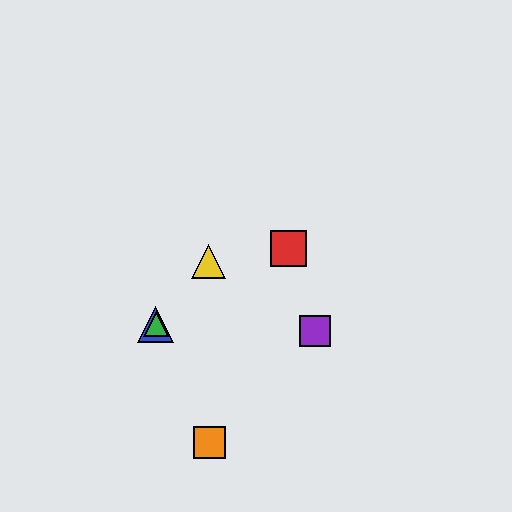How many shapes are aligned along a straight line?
3 shapes (the blue triangle, the green triangle, the yellow triangle) are aligned along a straight line.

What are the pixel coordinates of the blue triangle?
The blue triangle is at (156, 324).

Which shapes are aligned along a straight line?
The blue triangle, the green triangle, the yellow triangle are aligned along a straight line.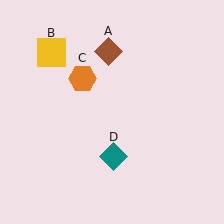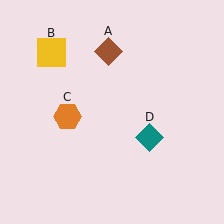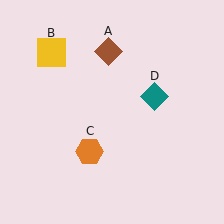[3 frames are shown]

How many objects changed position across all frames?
2 objects changed position: orange hexagon (object C), teal diamond (object D).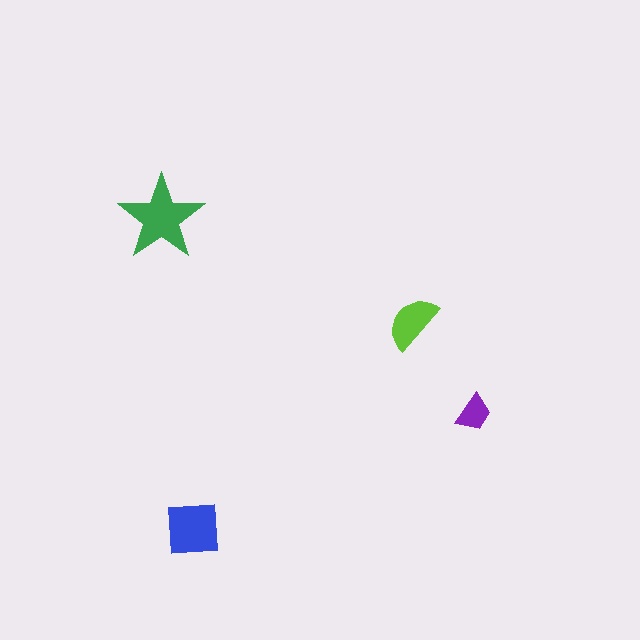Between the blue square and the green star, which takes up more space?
The green star.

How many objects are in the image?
There are 4 objects in the image.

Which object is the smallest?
The purple trapezoid.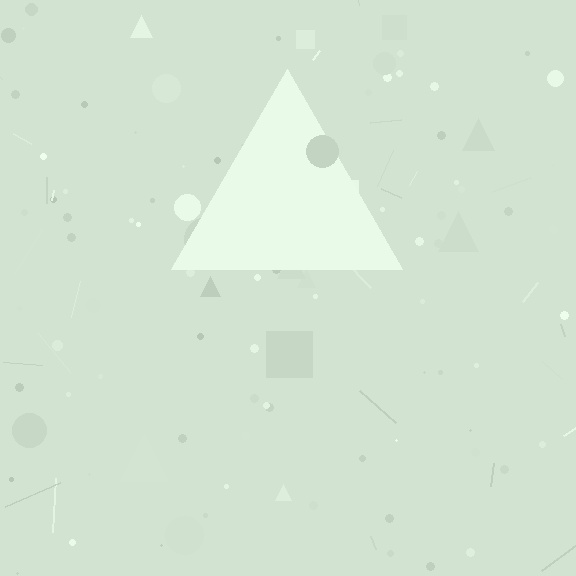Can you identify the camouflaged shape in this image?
The camouflaged shape is a triangle.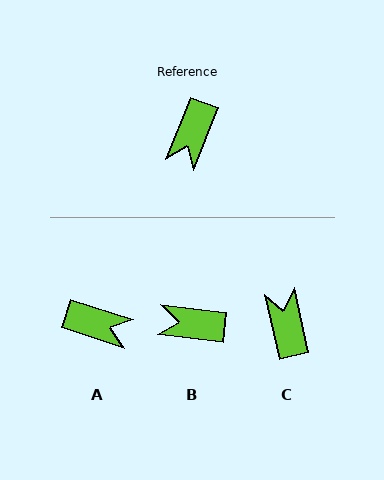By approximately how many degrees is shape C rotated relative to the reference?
Approximately 147 degrees clockwise.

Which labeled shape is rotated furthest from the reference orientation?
C, about 147 degrees away.